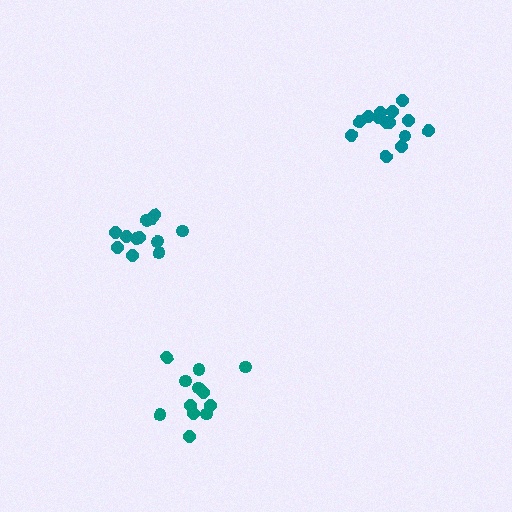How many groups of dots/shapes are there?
There are 3 groups.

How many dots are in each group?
Group 1: 14 dots, Group 2: 12 dots, Group 3: 13 dots (39 total).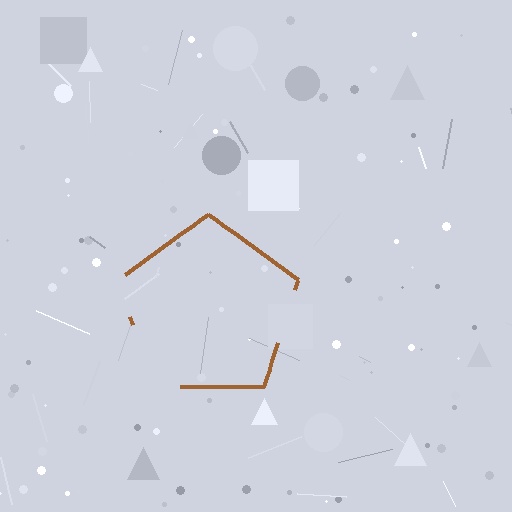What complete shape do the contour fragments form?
The contour fragments form a pentagon.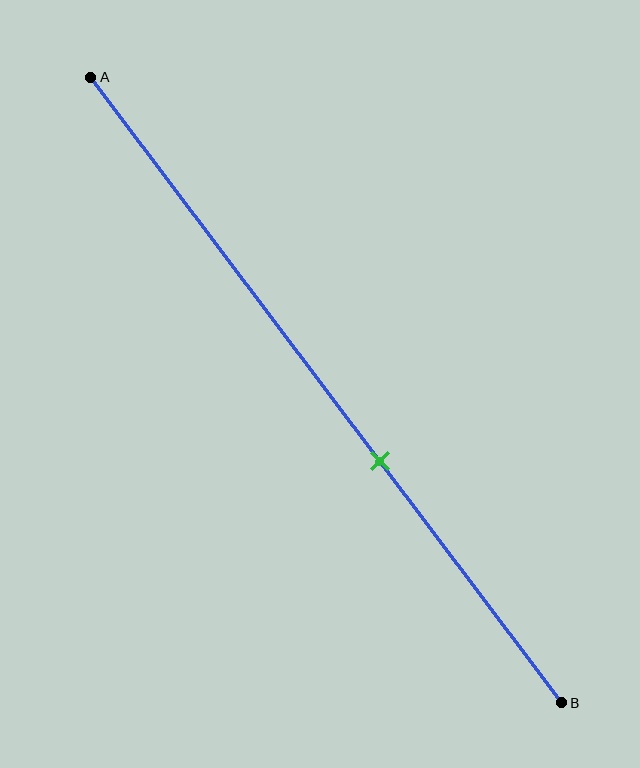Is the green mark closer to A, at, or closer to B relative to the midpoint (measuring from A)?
The green mark is closer to point B than the midpoint of segment AB.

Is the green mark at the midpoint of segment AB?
No, the mark is at about 60% from A, not at the 50% midpoint.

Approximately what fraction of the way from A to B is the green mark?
The green mark is approximately 60% of the way from A to B.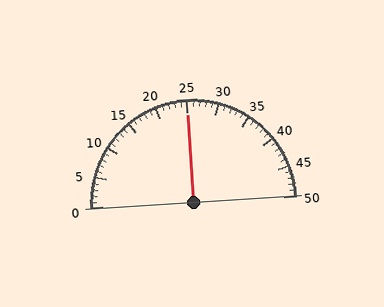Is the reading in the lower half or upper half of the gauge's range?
The reading is in the upper half of the range (0 to 50).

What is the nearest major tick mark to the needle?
The nearest major tick mark is 25.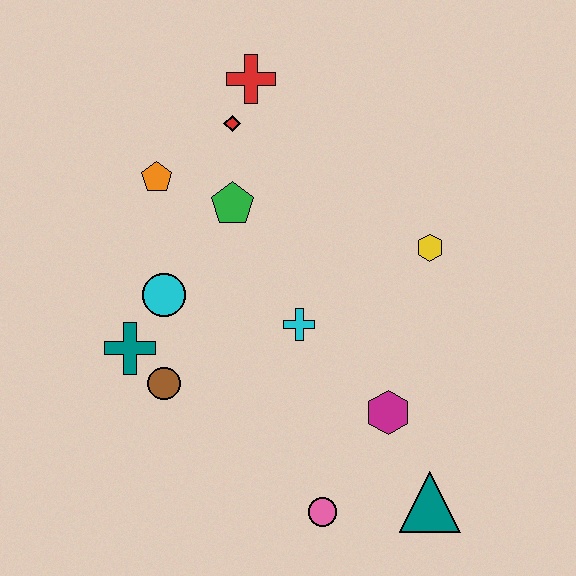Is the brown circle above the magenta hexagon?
Yes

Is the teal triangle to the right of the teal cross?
Yes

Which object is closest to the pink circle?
The teal triangle is closest to the pink circle.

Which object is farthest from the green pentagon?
The teal triangle is farthest from the green pentagon.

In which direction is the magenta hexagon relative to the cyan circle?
The magenta hexagon is to the right of the cyan circle.